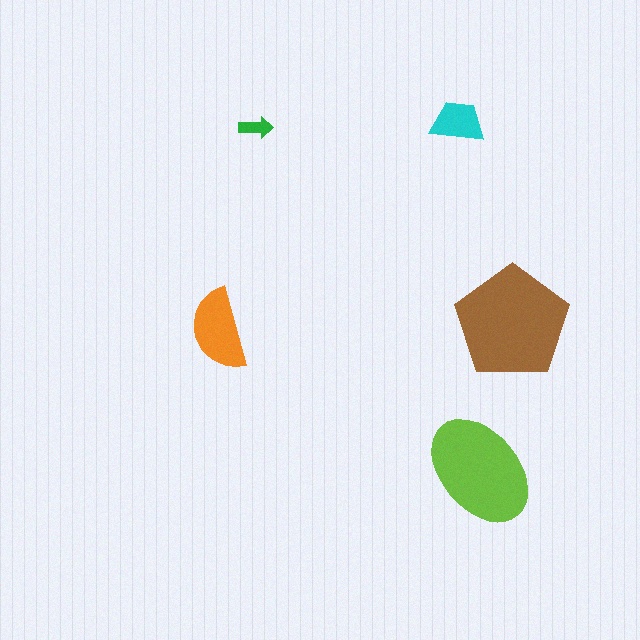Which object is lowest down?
The lime ellipse is bottommost.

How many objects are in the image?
There are 5 objects in the image.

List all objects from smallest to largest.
The green arrow, the cyan trapezoid, the orange semicircle, the lime ellipse, the brown pentagon.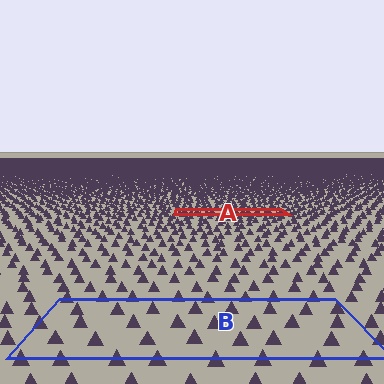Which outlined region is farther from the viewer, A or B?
Region A is farther from the viewer — the texture elements inside it appear smaller and more densely packed.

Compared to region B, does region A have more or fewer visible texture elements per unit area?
Region A has more texture elements per unit area — they are packed more densely because it is farther away.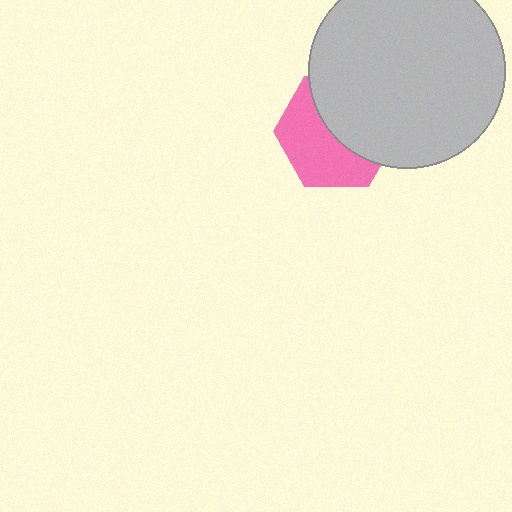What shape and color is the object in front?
The object in front is a light gray circle.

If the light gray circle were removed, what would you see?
You would see the complete pink hexagon.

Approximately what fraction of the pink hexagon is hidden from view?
Roughly 50% of the pink hexagon is hidden behind the light gray circle.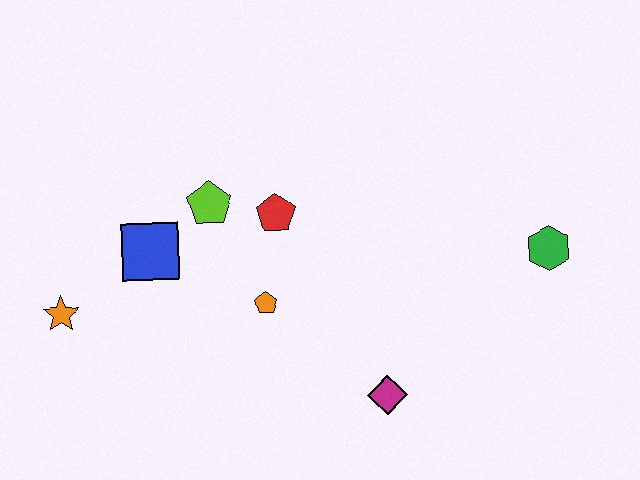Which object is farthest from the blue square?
The green hexagon is farthest from the blue square.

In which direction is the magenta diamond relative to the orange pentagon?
The magenta diamond is to the right of the orange pentagon.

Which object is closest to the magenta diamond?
The orange pentagon is closest to the magenta diamond.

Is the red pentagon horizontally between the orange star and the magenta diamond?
Yes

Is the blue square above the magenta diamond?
Yes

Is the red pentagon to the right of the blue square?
Yes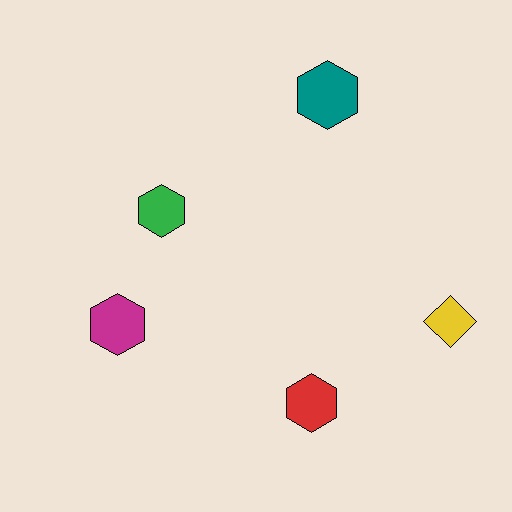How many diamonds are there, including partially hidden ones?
There is 1 diamond.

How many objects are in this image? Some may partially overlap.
There are 5 objects.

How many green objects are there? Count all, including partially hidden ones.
There is 1 green object.